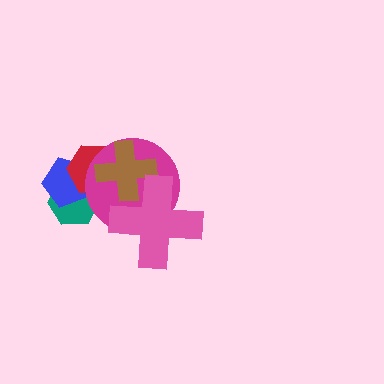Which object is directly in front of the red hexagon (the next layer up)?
The magenta circle is directly in front of the red hexagon.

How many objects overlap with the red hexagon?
4 objects overlap with the red hexagon.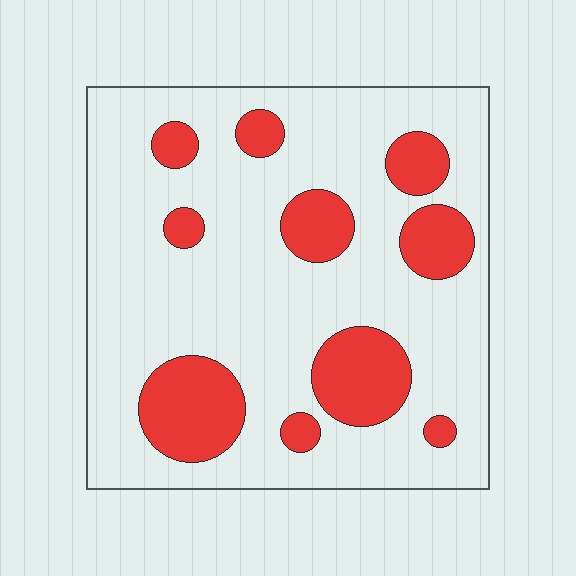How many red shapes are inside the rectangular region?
10.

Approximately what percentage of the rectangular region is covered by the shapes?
Approximately 20%.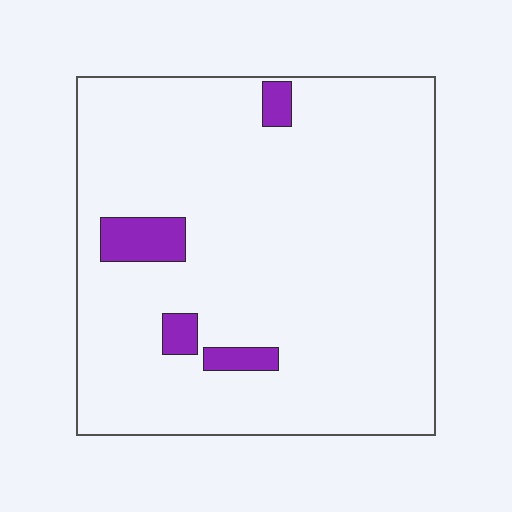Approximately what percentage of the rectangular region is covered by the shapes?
Approximately 5%.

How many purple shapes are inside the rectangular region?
4.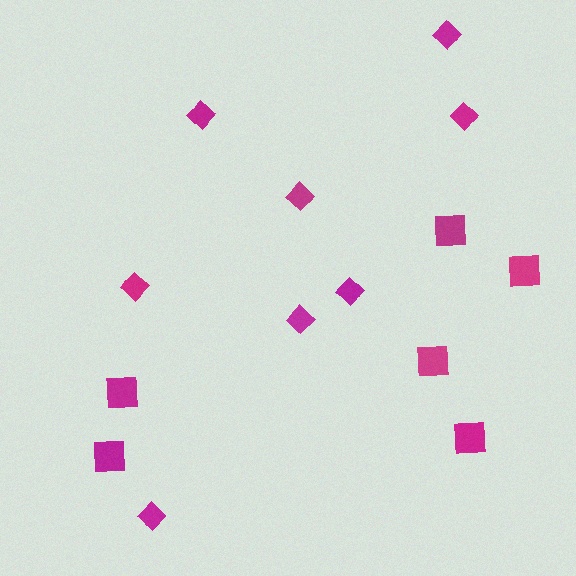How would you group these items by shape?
There are 2 groups: one group of squares (6) and one group of diamonds (8).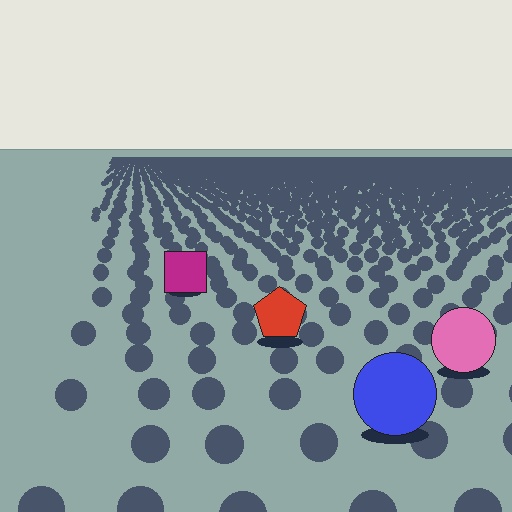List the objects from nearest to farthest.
From nearest to farthest: the blue circle, the pink circle, the red pentagon, the magenta square.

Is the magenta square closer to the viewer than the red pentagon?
No. The red pentagon is closer — you can tell from the texture gradient: the ground texture is coarser near it.